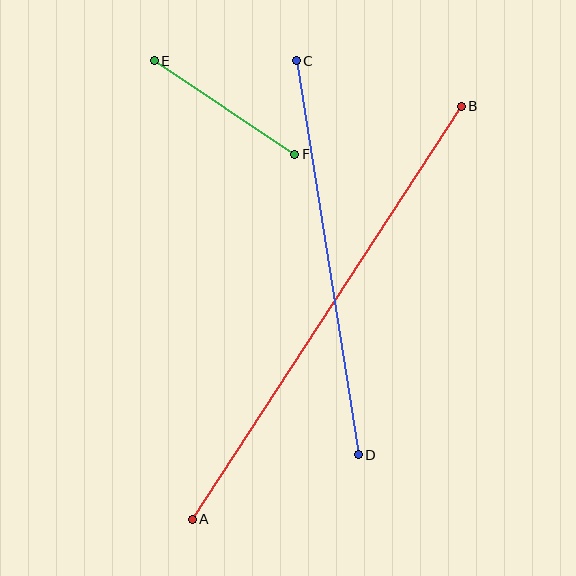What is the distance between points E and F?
The distance is approximately 169 pixels.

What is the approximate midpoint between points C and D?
The midpoint is at approximately (327, 258) pixels.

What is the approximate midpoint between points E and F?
The midpoint is at approximately (225, 107) pixels.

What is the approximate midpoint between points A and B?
The midpoint is at approximately (327, 313) pixels.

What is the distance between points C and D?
The distance is approximately 399 pixels.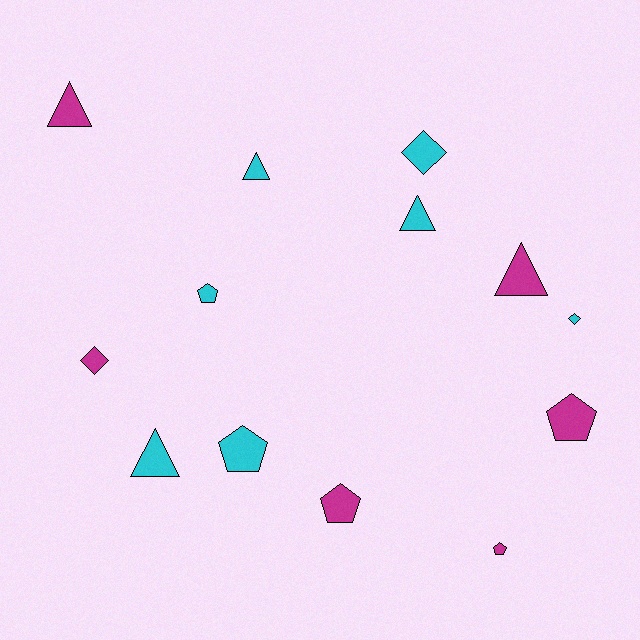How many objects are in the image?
There are 13 objects.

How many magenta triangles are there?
There are 2 magenta triangles.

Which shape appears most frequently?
Triangle, with 5 objects.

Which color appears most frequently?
Cyan, with 7 objects.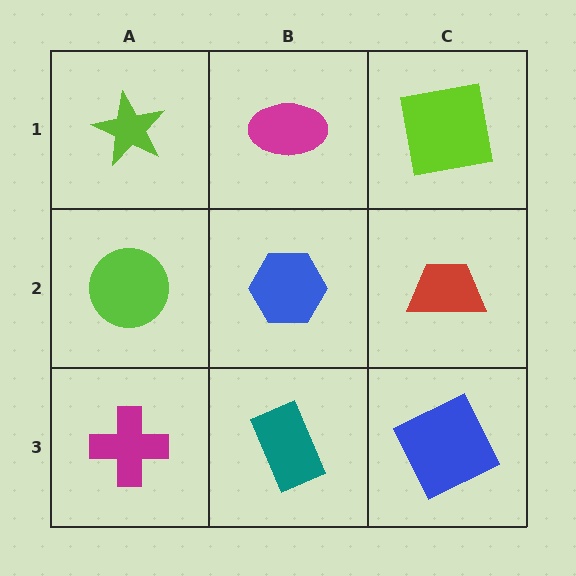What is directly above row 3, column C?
A red trapezoid.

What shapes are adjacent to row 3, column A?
A lime circle (row 2, column A), a teal rectangle (row 3, column B).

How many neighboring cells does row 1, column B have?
3.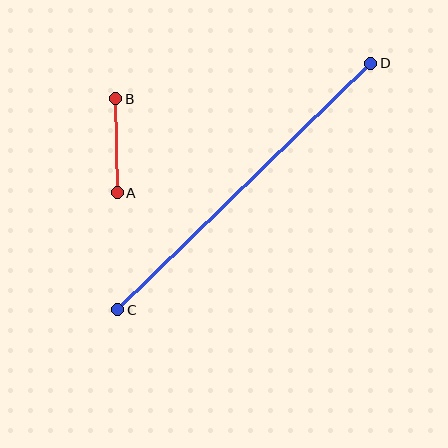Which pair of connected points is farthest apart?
Points C and D are farthest apart.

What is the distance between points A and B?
The distance is approximately 94 pixels.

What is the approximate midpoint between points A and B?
The midpoint is at approximately (116, 146) pixels.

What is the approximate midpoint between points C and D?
The midpoint is at approximately (244, 186) pixels.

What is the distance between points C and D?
The distance is approximately 353 pixels.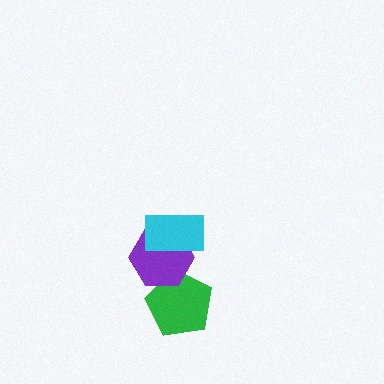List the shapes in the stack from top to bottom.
From top to bottom: the cyan rectangle, the purple hexagon, the green pentagon.